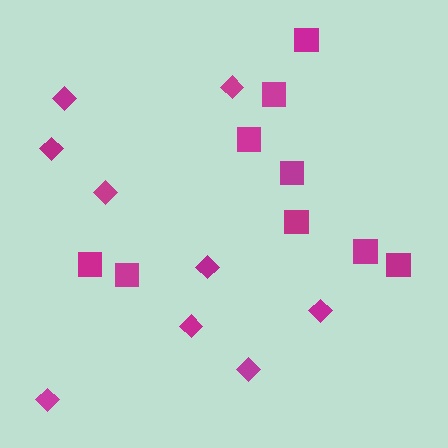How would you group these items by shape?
There are 2 groups: one group of diamonds (9) and one group of squares (9).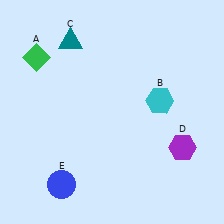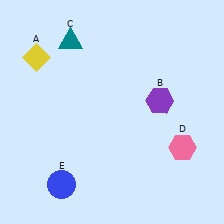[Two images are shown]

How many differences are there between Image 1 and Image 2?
There are 3 differences between the two images.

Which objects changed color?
A changed from green to yellow. B changed from cyan to purple. D changed from purple to pink.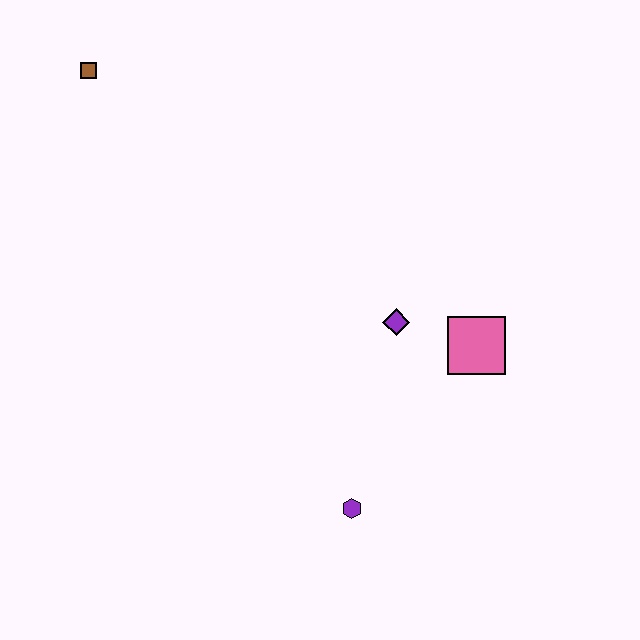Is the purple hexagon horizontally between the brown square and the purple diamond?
Yes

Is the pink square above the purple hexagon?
Yes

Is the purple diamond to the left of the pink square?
Yes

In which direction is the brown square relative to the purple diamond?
The brown square is to the left of the purple diamond.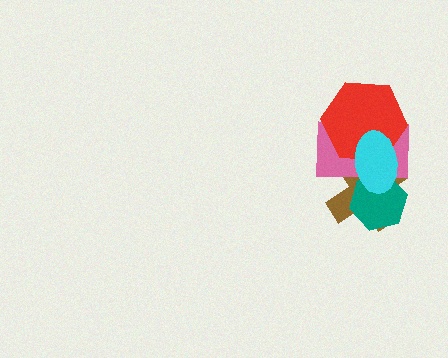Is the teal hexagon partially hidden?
Yes, it is partially covered by another shape.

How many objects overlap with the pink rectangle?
4 objects overlap with the pink rectangle.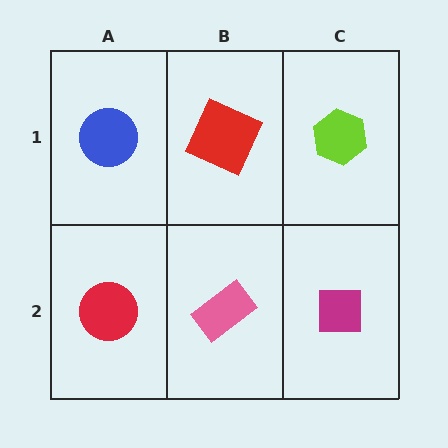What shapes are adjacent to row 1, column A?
A red circle (row 2, column A), a red square (row 1, column B).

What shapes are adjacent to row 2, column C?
A lime hexagon (row 1, column C), a pink rectangle (row 2, column B).